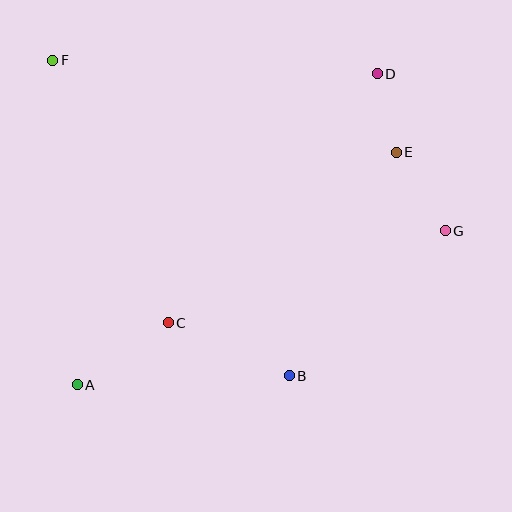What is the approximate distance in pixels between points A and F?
The distance between A and F is approximately 325 pixels.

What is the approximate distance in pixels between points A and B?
The distance between A and B is approximately 212 pixels.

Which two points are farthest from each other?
Points A and D are farthest from each other.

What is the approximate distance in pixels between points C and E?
The distance between C and E is approximately 285 pixels.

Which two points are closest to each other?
Points D and E are closest to each other.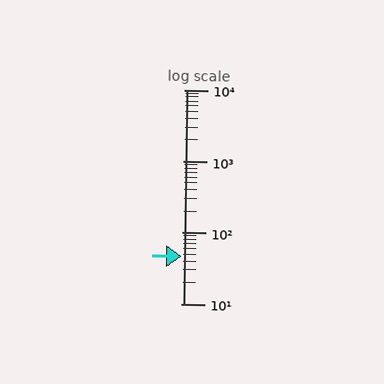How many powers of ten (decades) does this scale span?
The scale spans 3 decades, from 10 to 10000.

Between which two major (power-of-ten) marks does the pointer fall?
The pointer is between 10 and 100.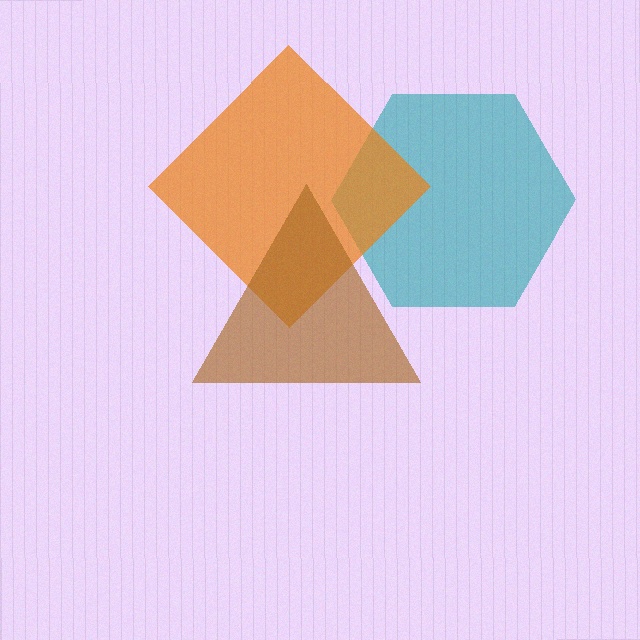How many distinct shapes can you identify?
There are 3 distinct shapes: a teal hexagon, an orange diamond, a brown triangle.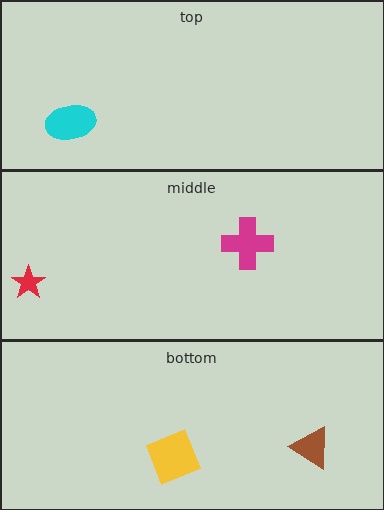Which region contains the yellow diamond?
The bottom region.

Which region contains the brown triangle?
The bottom region.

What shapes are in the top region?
The cyan ellipse.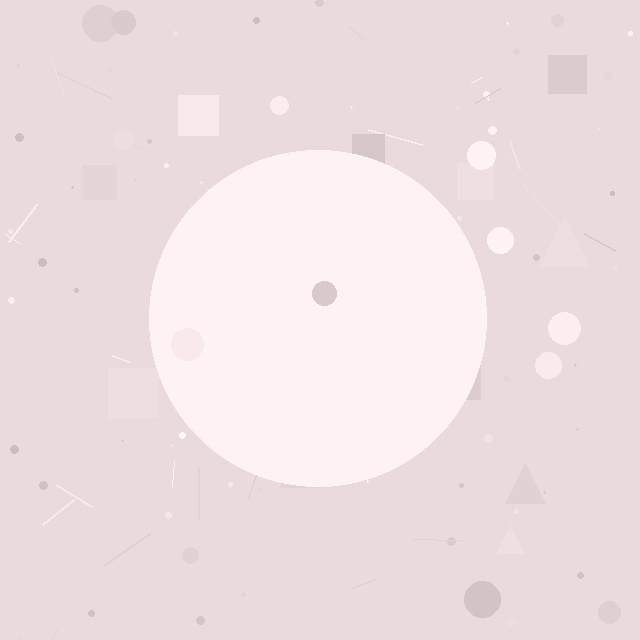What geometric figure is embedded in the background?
A circle is embedded in the background.